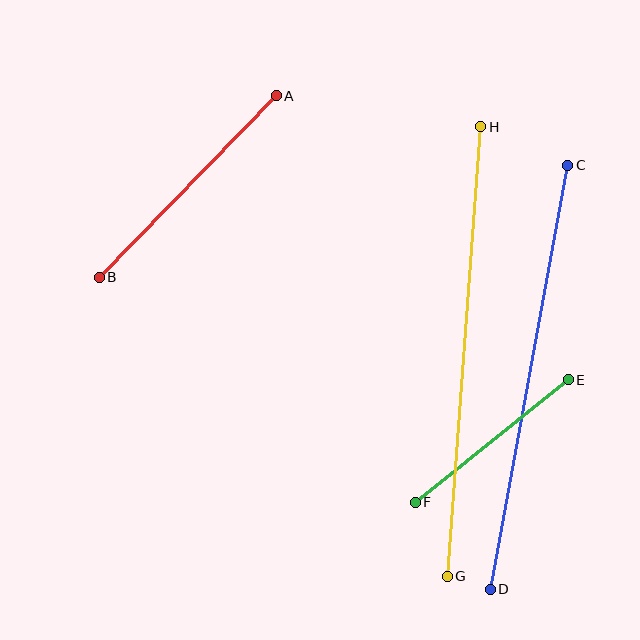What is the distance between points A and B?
The distance is approximately 254 pixels.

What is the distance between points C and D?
The distance is approximately 431 pixels.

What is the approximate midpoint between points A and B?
The midpoint is at approximately (188, 187) pixels.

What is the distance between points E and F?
The distance is approximately 196 pixels.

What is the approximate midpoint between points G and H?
The midpoint is at approximately (464, 352) pixels.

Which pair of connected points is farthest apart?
Points G and H are farthest apart.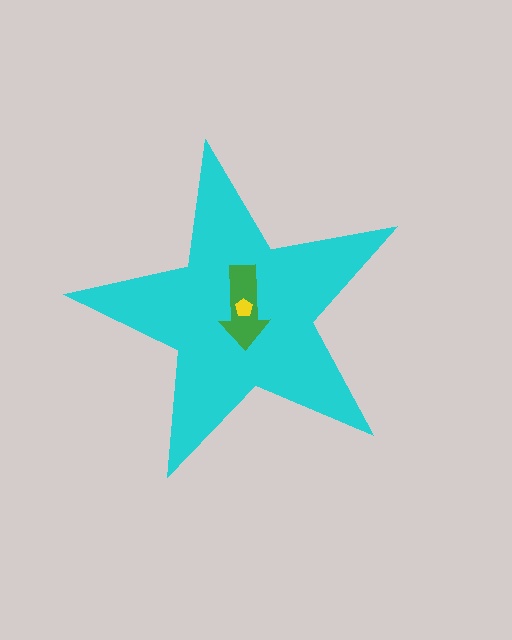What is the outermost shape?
The cyan star.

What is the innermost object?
The yellow pentagon.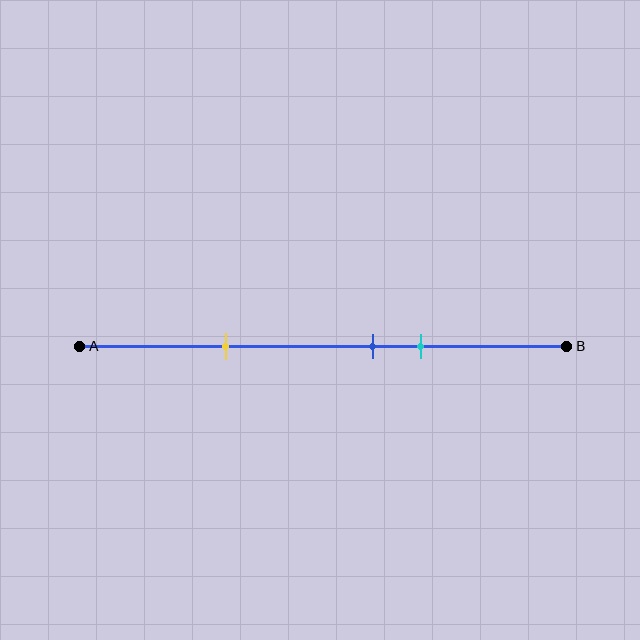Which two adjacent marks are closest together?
The blue and cyan marks are the closest adjacent pair.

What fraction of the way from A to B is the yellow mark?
The yellow mark is approximately 30% (0.3) of the way from A to B.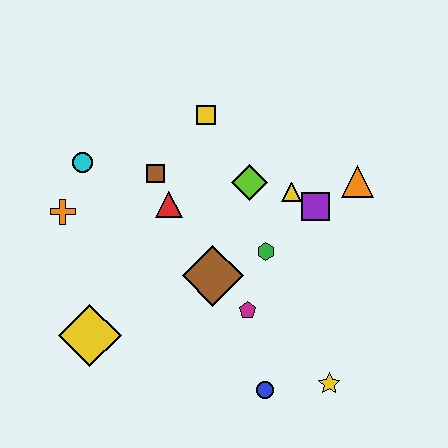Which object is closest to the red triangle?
The brown square is closest to the red triangle.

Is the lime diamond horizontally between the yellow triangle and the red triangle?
Yes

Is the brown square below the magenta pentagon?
No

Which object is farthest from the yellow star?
The cyan circle is farthest from the yellow star.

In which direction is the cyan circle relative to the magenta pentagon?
The cyan circle is to the left of the magenta pentagon.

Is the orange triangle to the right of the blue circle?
Yes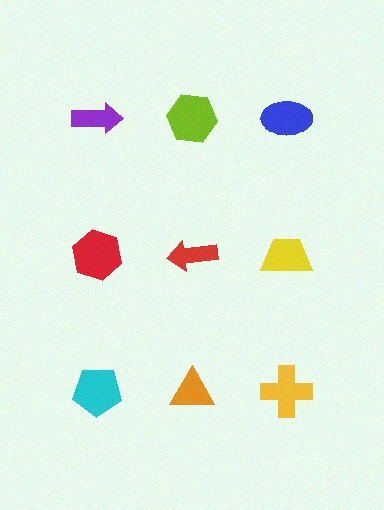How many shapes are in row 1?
3 shapes.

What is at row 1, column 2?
A lime hexagon.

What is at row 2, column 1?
A red hexagon.